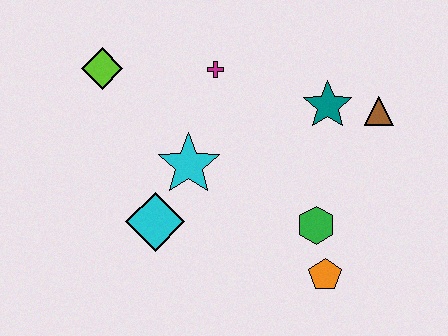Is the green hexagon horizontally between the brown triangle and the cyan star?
Yes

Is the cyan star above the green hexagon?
Yes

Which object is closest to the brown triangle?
The teal star is closest to the brown triangle.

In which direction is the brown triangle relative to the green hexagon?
The brown triangle is above the green hexagon.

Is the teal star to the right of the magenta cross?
Yes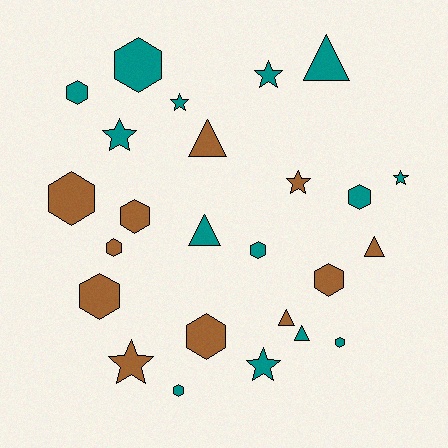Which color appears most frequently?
Teal, with 14 objects.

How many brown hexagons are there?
There are 6 brown hexagons.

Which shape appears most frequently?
Hexagon, with 12 objects.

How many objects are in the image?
There are 25 objects.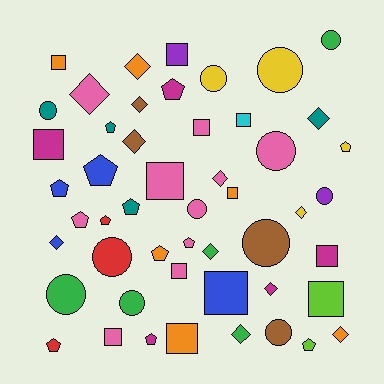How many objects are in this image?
There are 50 objects.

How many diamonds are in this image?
There are 12 diamonds.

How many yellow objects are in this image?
There are 4 yellow objects.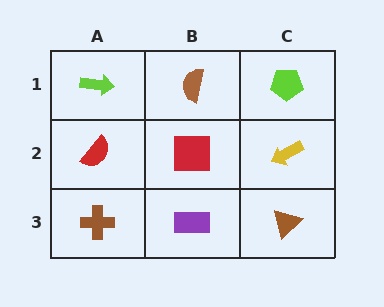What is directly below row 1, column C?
A yellow arrow.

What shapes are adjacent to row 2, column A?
A lime arrow (row 1, column A), a brown cross (row 3, column A), a red square (row 2, column B).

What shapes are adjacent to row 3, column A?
A red semicircle (row 2, column A), a purple rectangle (row 3, column B).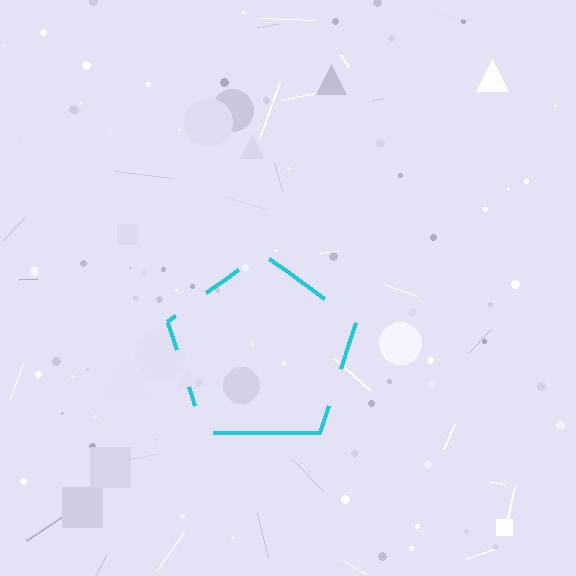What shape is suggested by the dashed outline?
The dashed outline suggests a pentagon.